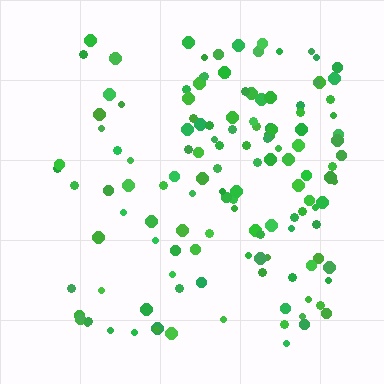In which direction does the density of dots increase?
From left to right, with the right side densest.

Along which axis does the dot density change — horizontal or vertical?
Horizontal.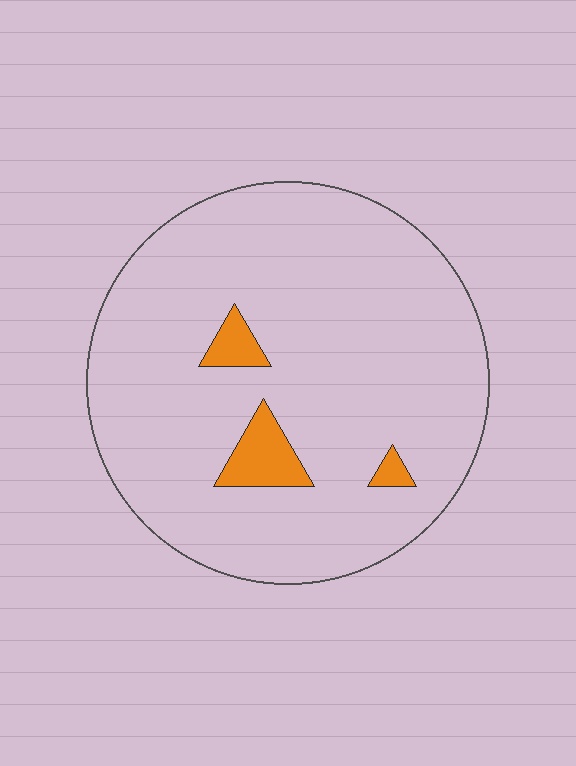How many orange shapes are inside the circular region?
3.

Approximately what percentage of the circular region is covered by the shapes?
Approximately 5%.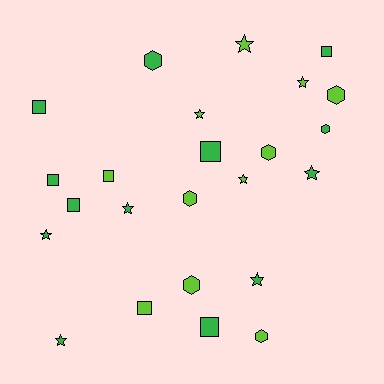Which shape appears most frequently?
Star, with 9 objects.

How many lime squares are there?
There are 2 lime squares.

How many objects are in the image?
There are 24 objects.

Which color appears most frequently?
Green, with 13 objects.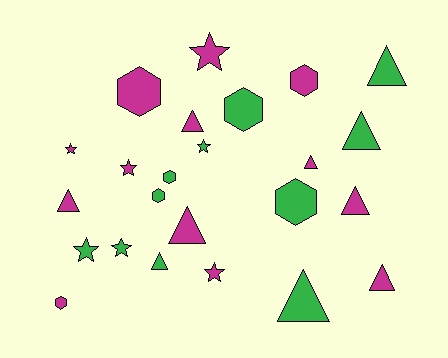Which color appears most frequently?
Magenta, with 13 objects.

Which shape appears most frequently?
Triangle, with 10 objects.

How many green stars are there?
There are 3 green stars.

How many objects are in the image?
There are 24 objects.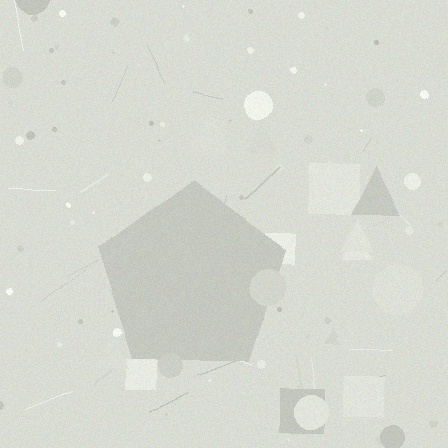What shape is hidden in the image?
A pentagon is hidden in the image.